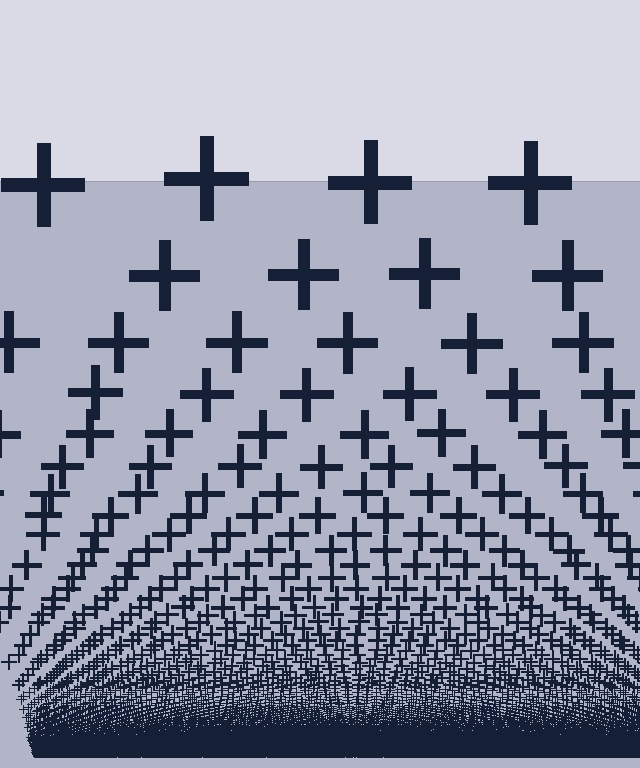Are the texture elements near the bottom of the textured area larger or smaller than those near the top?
Smaller. The gradient is inverted — elements near the bottom are smaller and denser.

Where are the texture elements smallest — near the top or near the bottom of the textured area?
Near the bottom.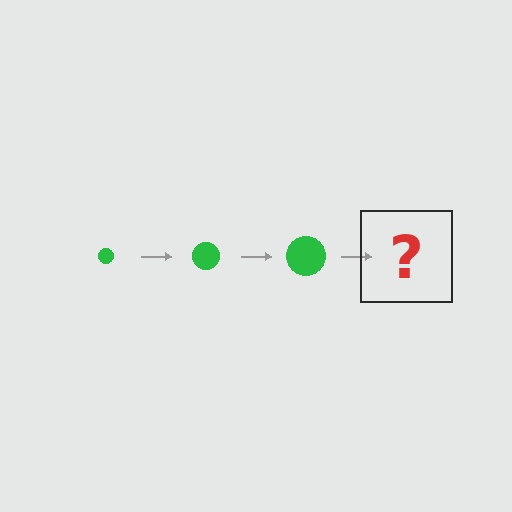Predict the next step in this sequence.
The next step is a green circle, larger than the previous one.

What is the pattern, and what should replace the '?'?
The pattern is that the circle gets progressively larger each step. The '?' should be a green circle, larger than the previous one.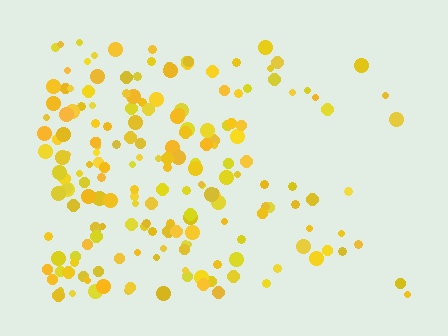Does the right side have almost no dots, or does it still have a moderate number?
Still a moderate number, just noticeably fewer than the left.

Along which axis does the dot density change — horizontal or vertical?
Horizontal.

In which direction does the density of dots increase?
From right to left, with the left side densest.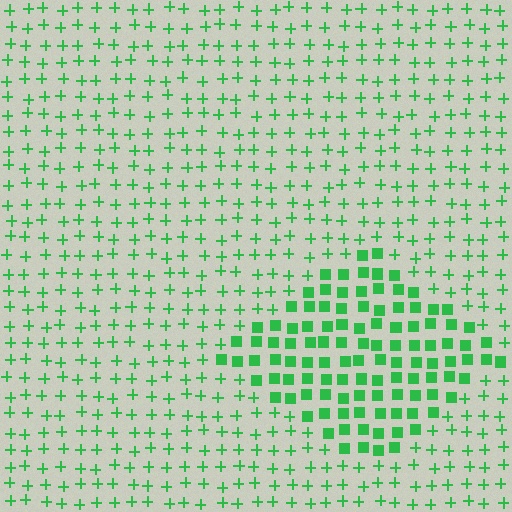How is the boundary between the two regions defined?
The boundary is defined by a change in element shape: squares inside vs. plus signs outside. All elements share the same color and spacing.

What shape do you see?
I see a diamond.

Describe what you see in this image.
The image is filled with small green elements arranged in a uniform grid. A diamond-shaped region contains squares, while the surrounding area contains plus signs. The boundary is defined purely by the change in element shape.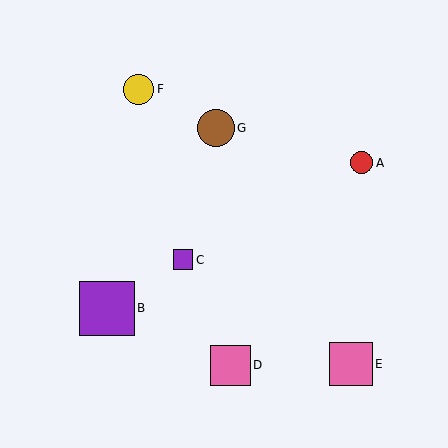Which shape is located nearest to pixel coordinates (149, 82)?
The yellow circle (labeled F) at (139, 89) is nearest to that location.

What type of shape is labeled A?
Shape A is a red circle.